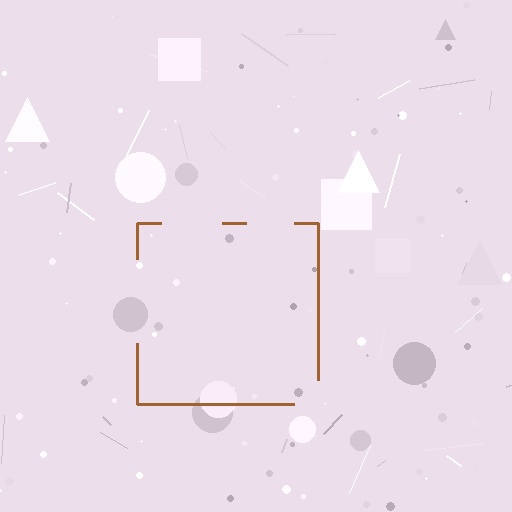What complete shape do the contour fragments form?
The contour fragments form a square.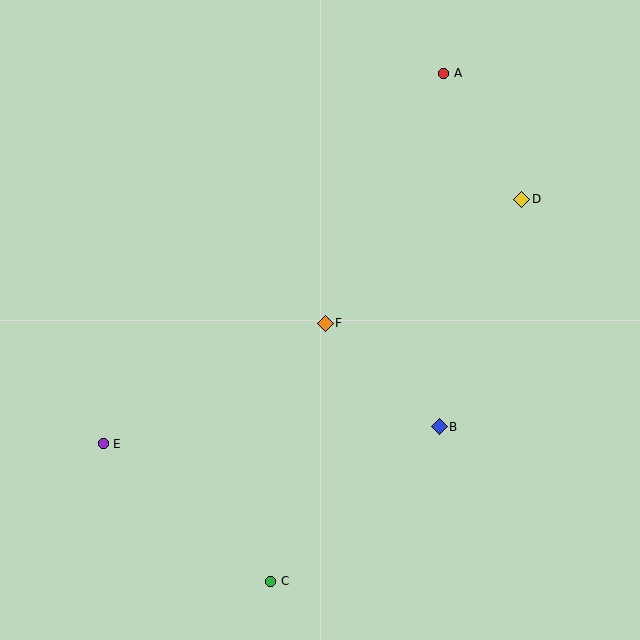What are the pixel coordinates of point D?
Point D is at (522, 199).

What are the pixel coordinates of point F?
Point F is at (325, 323).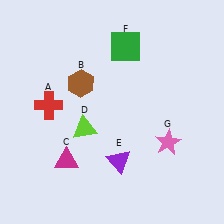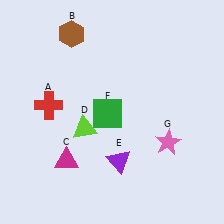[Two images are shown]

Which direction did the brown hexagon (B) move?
The brown hexagon (B) moved up.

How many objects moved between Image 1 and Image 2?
2 objects moved between the two images.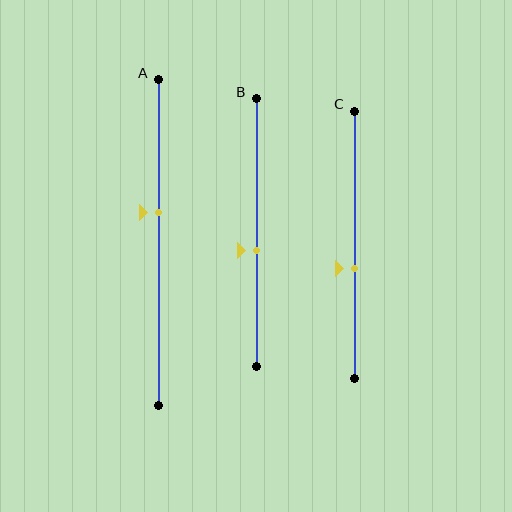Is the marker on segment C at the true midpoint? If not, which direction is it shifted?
No, the marker on segment C is shifted downward by about 9% of the segment length.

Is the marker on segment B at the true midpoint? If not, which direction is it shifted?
No, the marker on segment B is shifted downward by about 7% of the segment length.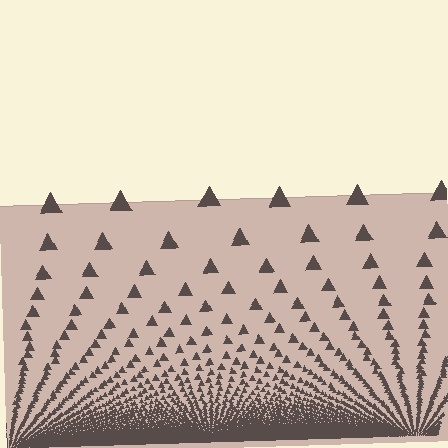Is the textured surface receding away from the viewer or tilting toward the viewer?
The surface appears to tilt toward the viewer. Texture elements get larger and sparser toward the top.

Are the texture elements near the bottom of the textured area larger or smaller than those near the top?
Smaller. The gradient is inverted — elements near the bottom are smaller and denser.